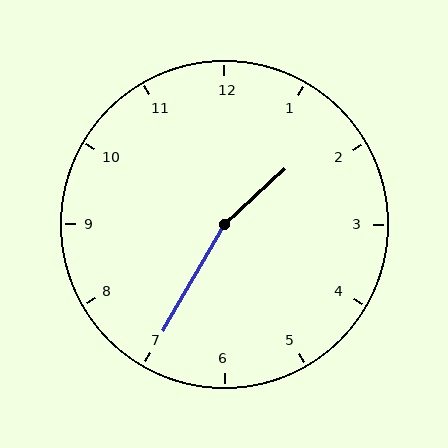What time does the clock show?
1:35.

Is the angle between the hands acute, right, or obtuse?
It is obtuse.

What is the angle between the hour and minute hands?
Approximately 162 degrees.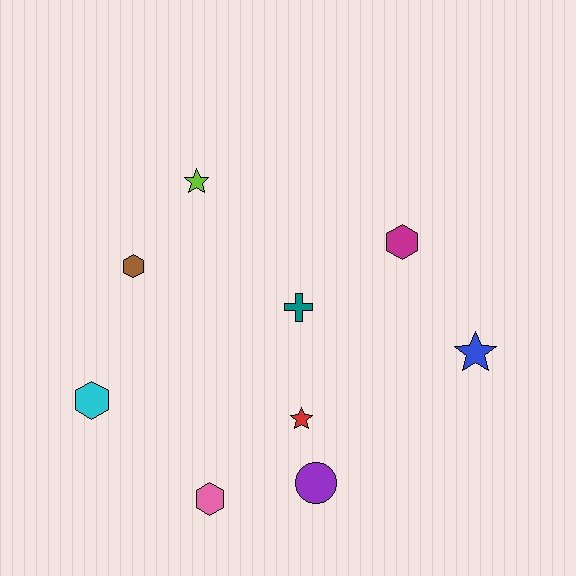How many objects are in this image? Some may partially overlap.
There are 9 objects.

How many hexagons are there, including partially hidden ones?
There are 4 hexagons.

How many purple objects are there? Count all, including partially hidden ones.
There is 1 purple object.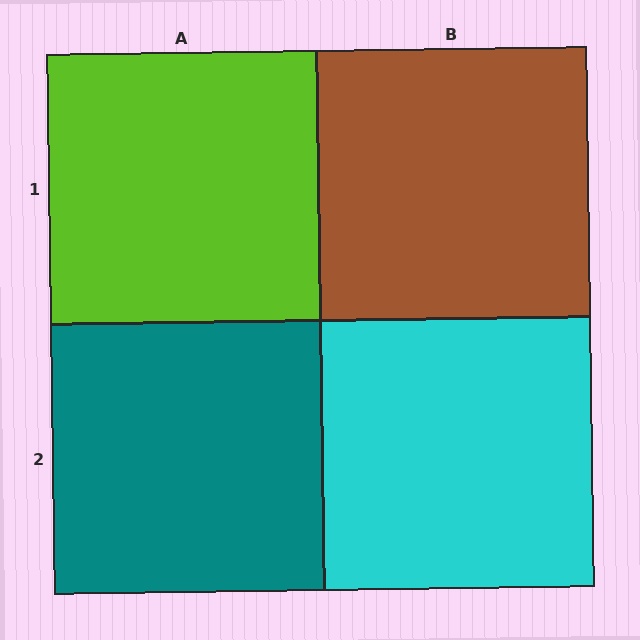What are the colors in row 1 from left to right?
Lime, brown.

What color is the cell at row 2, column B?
Cyan.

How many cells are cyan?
1 cell is cyan.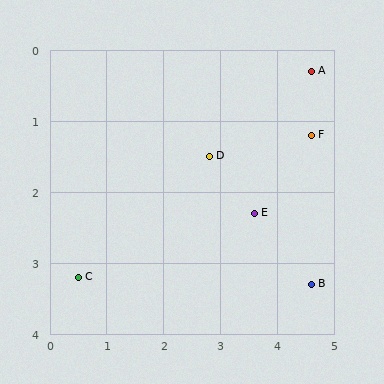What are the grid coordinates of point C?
Point C is at approximately (0.5, 3.2).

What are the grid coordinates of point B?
Point B is at approximately (4.6, 3.3).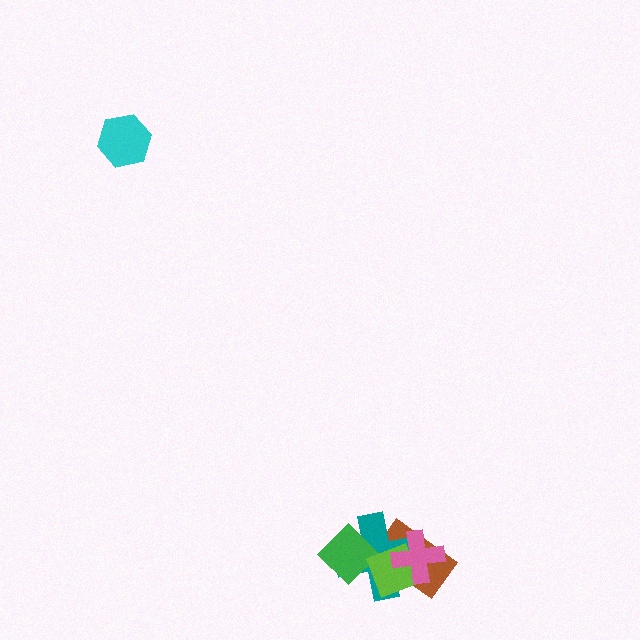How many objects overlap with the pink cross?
3 objects overlap with the pink cross.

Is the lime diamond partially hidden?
Yes, it is partially covered by another shape.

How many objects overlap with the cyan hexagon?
0 objects overlap with the cyan hexagon.